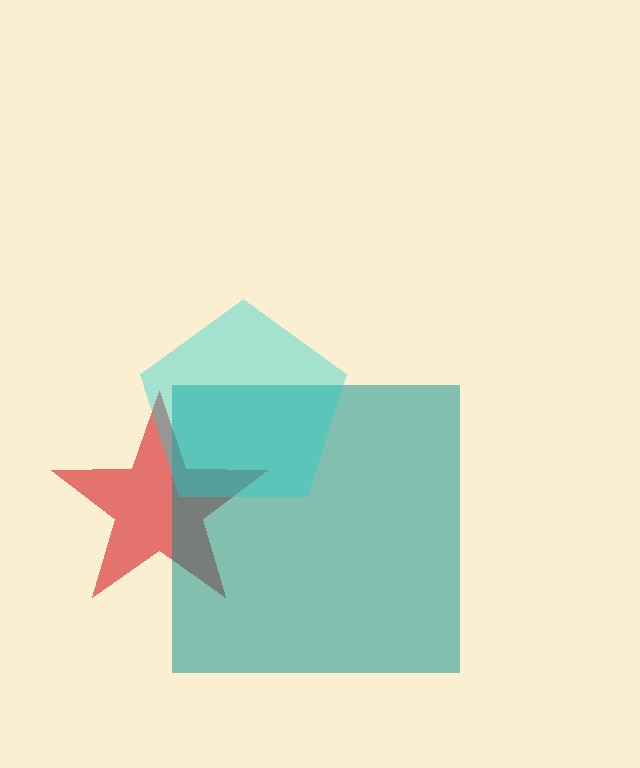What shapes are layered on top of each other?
The layered shapes are: a red star, a teal square, a cyan pentagon.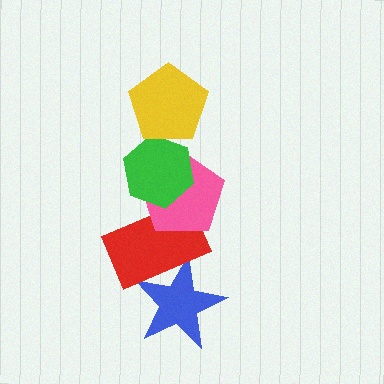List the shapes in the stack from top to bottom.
From top to bottom: the yellow pentagon, the green hexagon, the pink pentagon, the red rectangle, the blue star.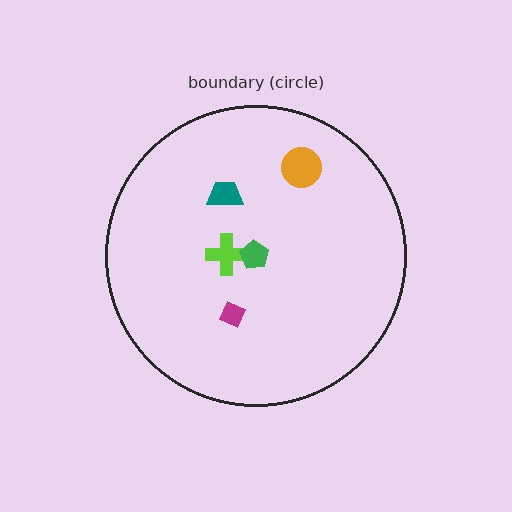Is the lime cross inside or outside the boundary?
Inside.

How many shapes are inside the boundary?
5 inside, 0 outside.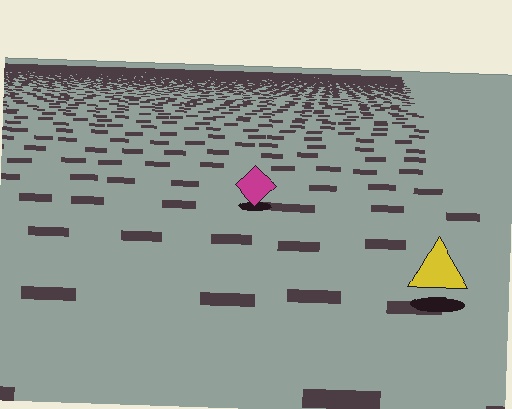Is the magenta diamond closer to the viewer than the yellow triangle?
No. The yellow triangle is closer — you can tell from the texture gradient: the ground texture is coarser near it.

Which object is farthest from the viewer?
The magenta diamond is farthest from the viewer. It appears smaller and the ground texture around it is denser.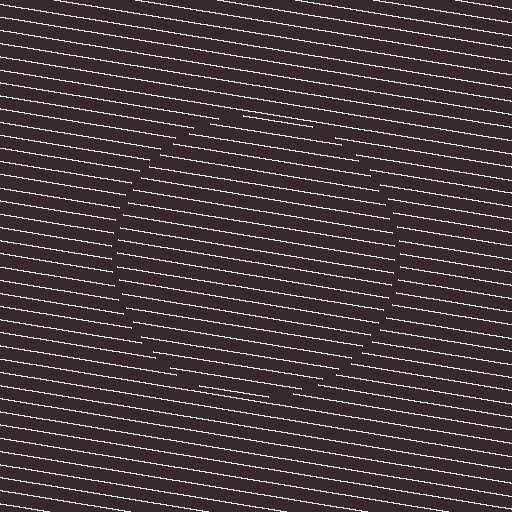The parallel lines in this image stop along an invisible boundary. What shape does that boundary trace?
An illusory circle. The interior of the shape contains the same grating, shifted by half a period — the contour is defined by the phase discontinuity where line-ends from the inner and outer gratings abut.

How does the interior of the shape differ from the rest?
The interior of the shape contains the same grating, shifted by half a period — the contour is defined by the phase discontinuity where line-ends from the inner and outer gratings abut.